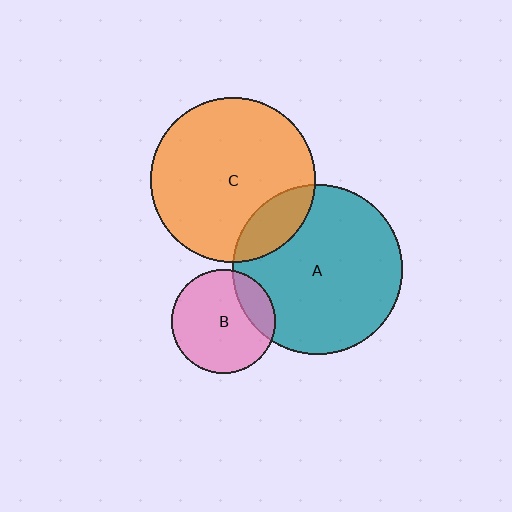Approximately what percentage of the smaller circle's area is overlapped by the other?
Approximately 15%.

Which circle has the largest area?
Circle A (teal).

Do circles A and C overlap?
Yes.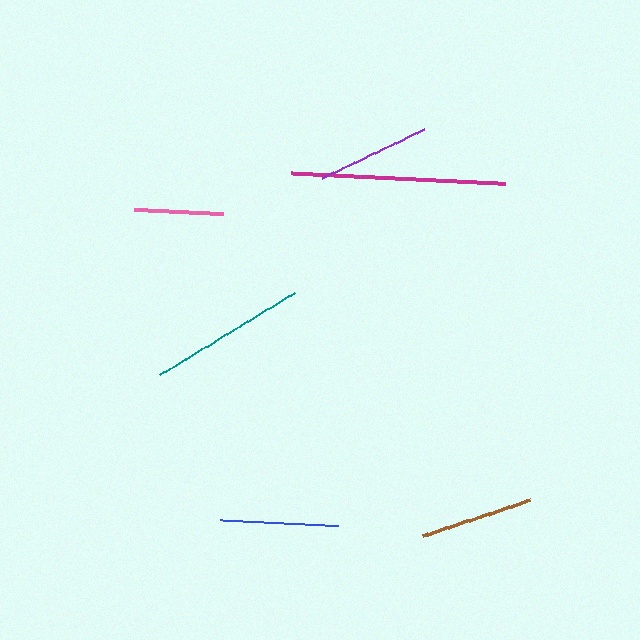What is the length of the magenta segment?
The magenta segment is approximately 214 pixels long.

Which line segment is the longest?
The magenta line is the longest at approximately 214 pixels.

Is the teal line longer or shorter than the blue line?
The teal line is longer than the blue line.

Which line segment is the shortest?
The pink line is the shortest at approximately 88 pixels.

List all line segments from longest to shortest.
From longest to shortest: magenta, teal, blue, purple, brown, pink.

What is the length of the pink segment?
The pink segment is approximately 88 pixels long.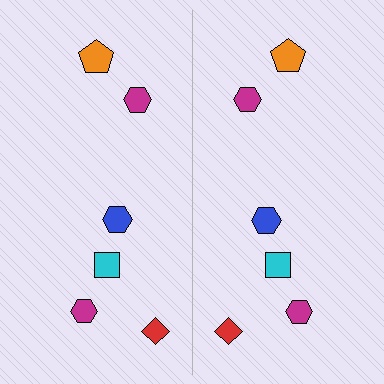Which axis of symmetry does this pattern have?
The pattern has a vertical axis of symmetry running through the center of the image.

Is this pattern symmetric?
Yes, this pattern has bilateral (reflection) symmetry.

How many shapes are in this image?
There are 12 shapes in this image.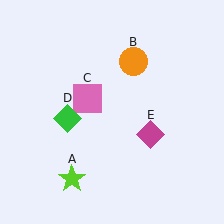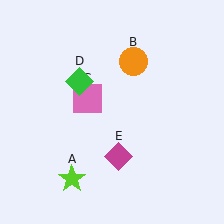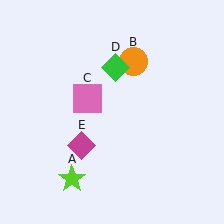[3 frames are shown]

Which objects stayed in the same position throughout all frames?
Lime star (object A) and orange circle (object B) and pink square (object C) remained stationary.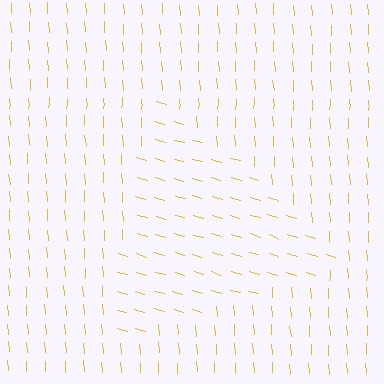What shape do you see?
I see a triangle.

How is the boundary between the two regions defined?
The boundary is defined purely by a change in line orientation (approximately 70 degrees difference). All lines are the same color and thickness.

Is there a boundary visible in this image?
Yes, there is a texture boundary formed by a change in line orientation.